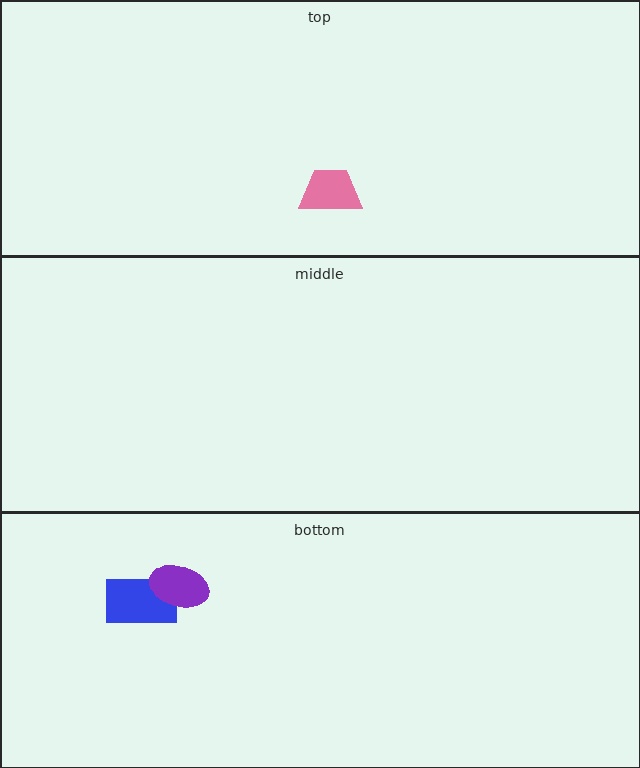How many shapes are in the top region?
1.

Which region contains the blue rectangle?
The bottom region.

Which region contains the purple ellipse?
The bottom region.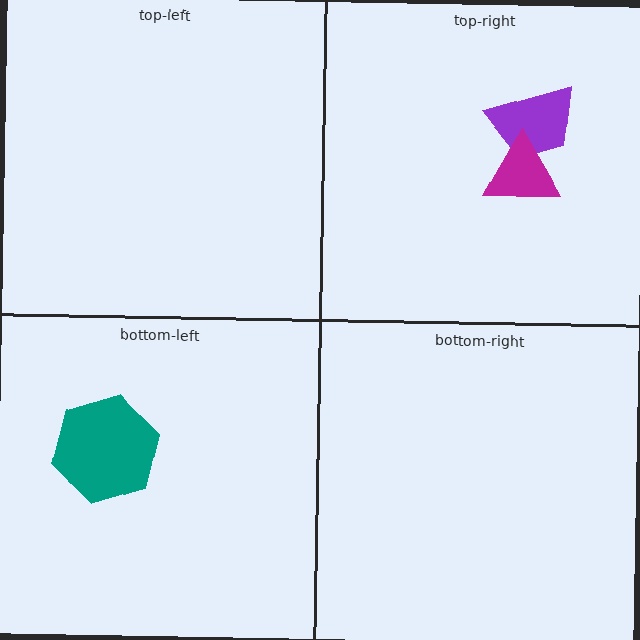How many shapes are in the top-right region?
2.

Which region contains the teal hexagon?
The bottom-left region.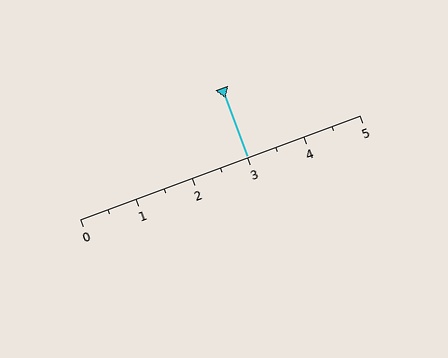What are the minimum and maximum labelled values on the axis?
The axis runs from 0 to 5.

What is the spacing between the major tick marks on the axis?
The major ticks are spaced 1 apart.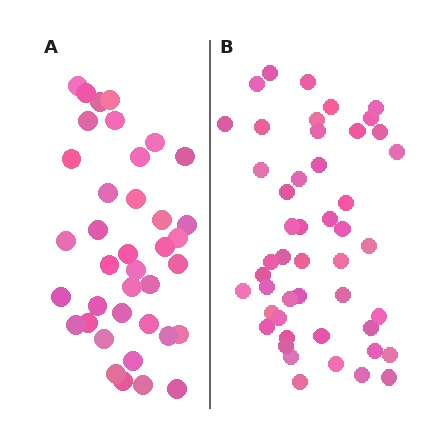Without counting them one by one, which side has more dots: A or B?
Region B (the right region) has more dots.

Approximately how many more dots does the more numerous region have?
Region B has roughly 10 or so more dots than region A.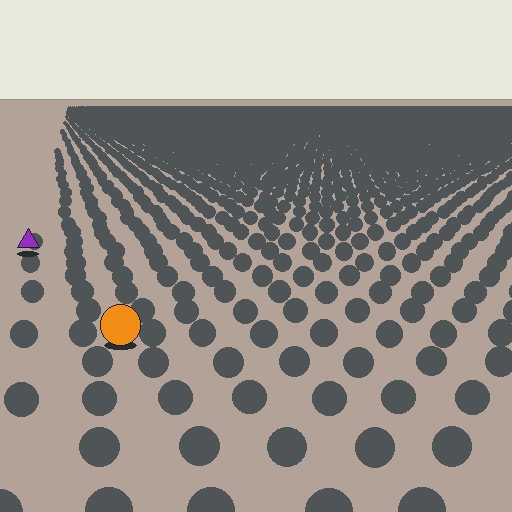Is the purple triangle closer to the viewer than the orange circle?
No. The orange circle is closer — you can tell from the texture gradient: the ground texture is coarser near it.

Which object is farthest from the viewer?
The purple triangle is farthest from the viewer. It appears smaller and the ground texture around it is denser.